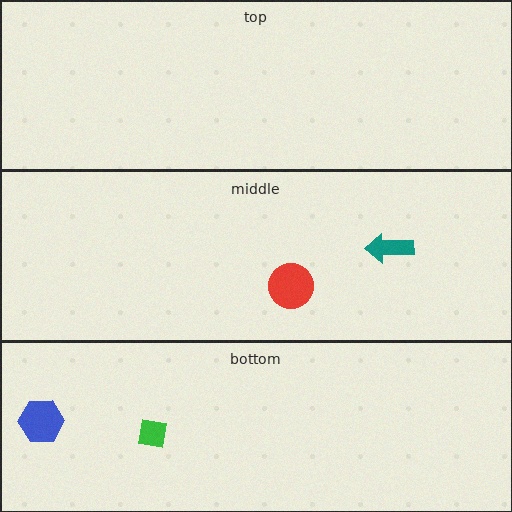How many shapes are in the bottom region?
2.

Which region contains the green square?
The bottom region.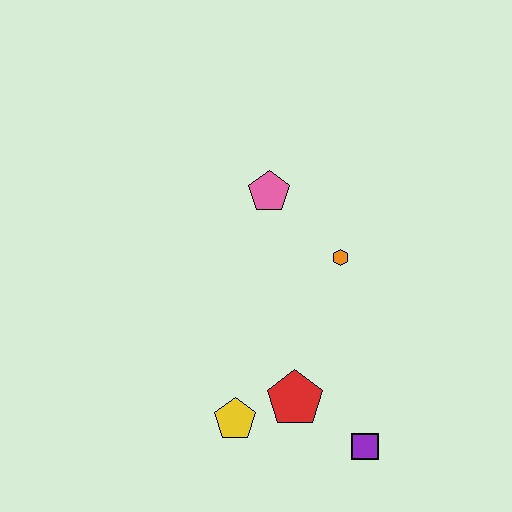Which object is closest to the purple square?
The red pentagon is closest to the purple square.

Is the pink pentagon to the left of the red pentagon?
Yes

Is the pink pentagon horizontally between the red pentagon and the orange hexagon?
No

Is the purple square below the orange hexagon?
Yes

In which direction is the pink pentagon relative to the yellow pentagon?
The pink pentagon is above the yellow pentagon.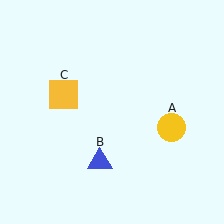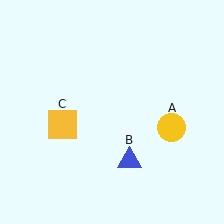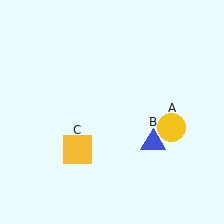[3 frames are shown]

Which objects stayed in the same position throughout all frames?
Yellow circle (object A) remained stationary.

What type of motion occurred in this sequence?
The blue triangle (object B), yellow square (object C) rotated counterclockwise around the center of the scene.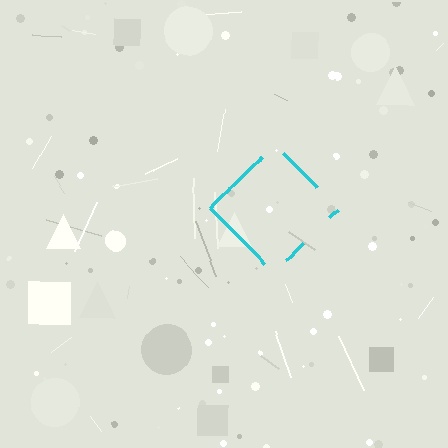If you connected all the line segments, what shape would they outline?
They would outline a diamond.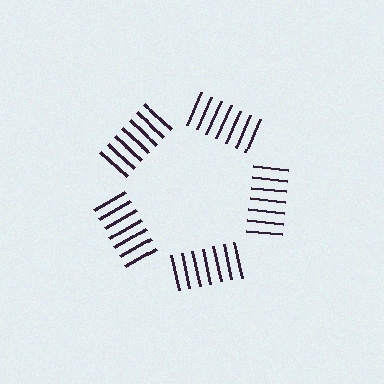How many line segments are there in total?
35 — 7 along each of the 5 edges.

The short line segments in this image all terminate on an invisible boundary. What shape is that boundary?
An illusory pentagon — the line segments terminate on its edges but no continuous stroke is drawn.